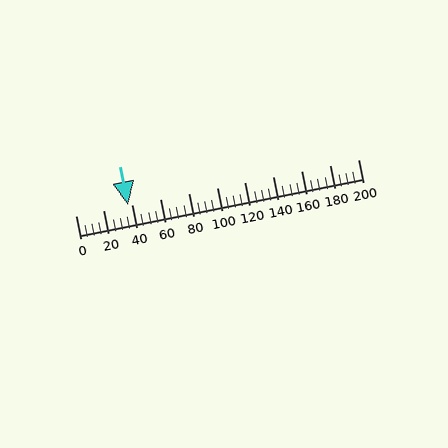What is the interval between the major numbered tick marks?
The major tick marks are spaced 20 units apart.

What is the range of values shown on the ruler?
The ruler shows values from 0 to 200.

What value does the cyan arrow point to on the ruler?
The cyan arrow points to approximately 37.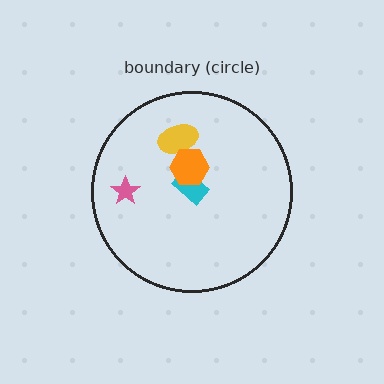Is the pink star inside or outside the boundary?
Inside.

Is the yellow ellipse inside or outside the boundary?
Inside.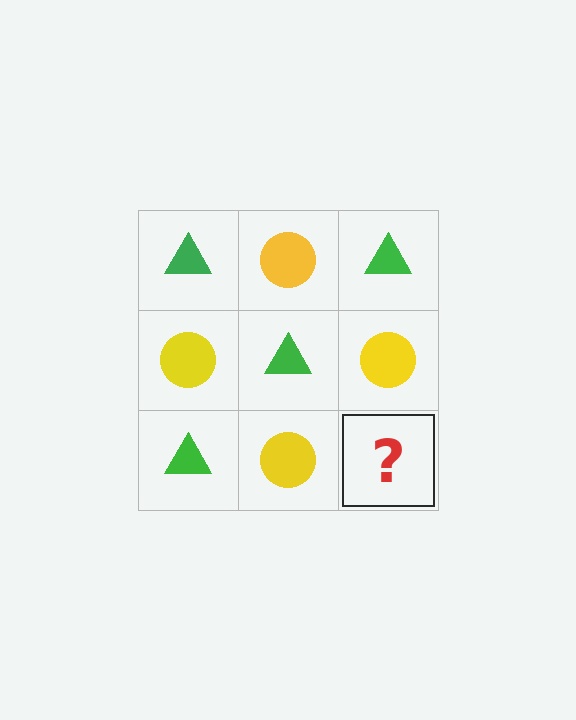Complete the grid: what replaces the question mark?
The question mark should be replaced with a green triangle.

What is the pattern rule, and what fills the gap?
The rule is that it alternates green triangle and yellow circle in a checkerboard pattern. The gap should be filled with a green triangle.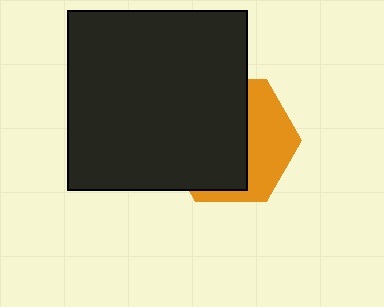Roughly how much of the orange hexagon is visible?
A small part of it is visible (roughly 39%).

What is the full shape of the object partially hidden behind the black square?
The partially hidden object is an orange hexagon.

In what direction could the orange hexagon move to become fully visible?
The orange hexagon could move right. That would shift it out from behind the black square entirely.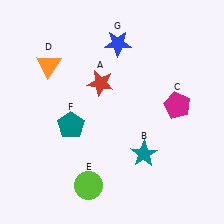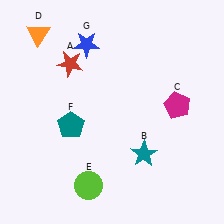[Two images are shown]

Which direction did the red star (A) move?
The red star (A) moved left.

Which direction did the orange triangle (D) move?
The orange triangle (D) moved up.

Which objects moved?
The objects that moved are: the red star (A), the orange triangle (D), the blue star (G).